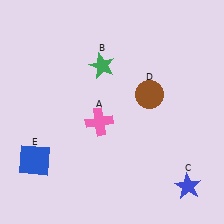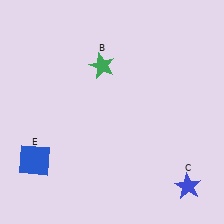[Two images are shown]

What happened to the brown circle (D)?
The brown circle (D) was removed in Image 2. It was in the top-right area of Image 1.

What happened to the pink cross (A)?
The pink cross (A) was removed in Image 2. It was in the bottom-left area of Image 1.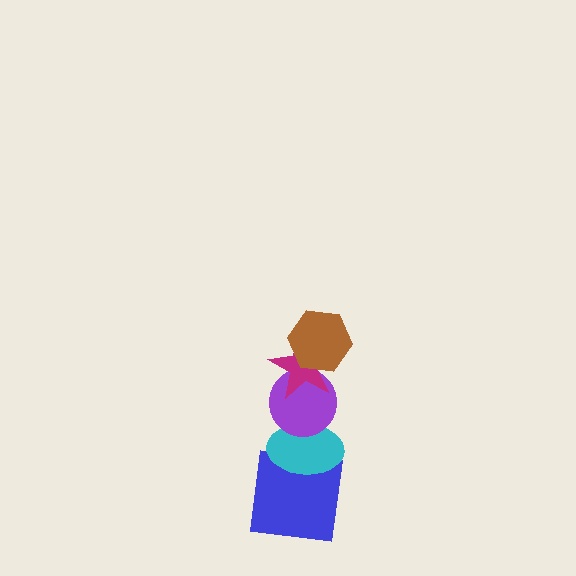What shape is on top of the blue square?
The cyan ellipse is on top of the blue square.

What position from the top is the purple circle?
The purple circle is 3rd from the top.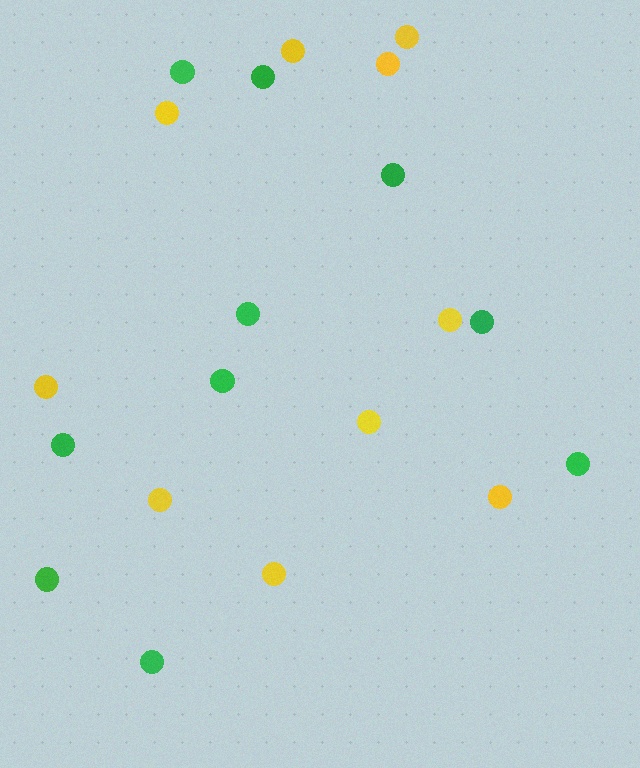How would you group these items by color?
There are 2 groups: one group of green circles (10) and one group of yellow circles (10).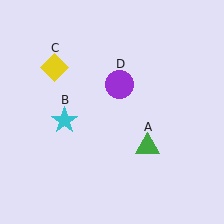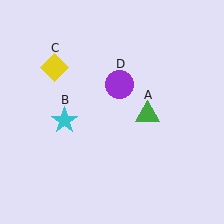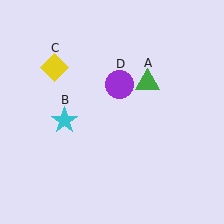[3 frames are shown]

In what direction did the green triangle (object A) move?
The green triangle (object A) moved up.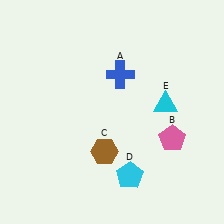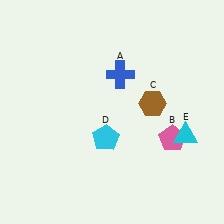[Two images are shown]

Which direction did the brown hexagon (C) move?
The brown hexagon (C) moved right.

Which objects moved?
The objects that moved are: the brown hexagon (C), the cyan pentagon (D), the cyan triangle (E).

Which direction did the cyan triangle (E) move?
The cyan triangle (E) moved down.